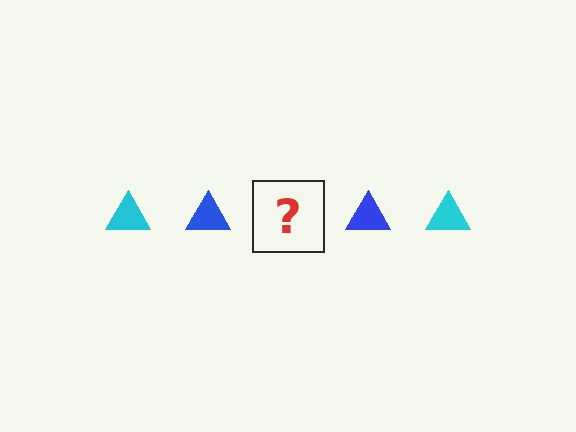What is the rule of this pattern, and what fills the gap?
The rule is that the pattern cycles through cyan, blue triangles. The gap should be filled with a cyan triangle.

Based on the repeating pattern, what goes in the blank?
The blank should be a cyan triangle.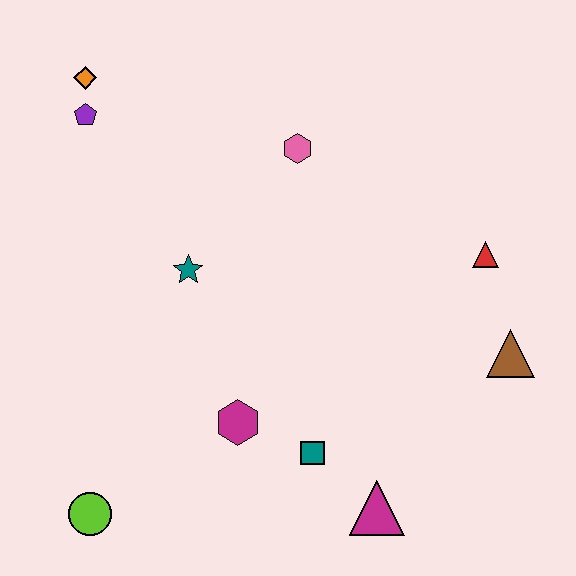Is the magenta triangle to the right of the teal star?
Yes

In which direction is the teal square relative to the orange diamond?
The teal square is below the orange diamond.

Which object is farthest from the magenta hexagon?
The orange diamond is farthest from the magenta hexagon.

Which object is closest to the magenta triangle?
The teal square is closest to the magenta triangle.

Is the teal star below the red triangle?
Yes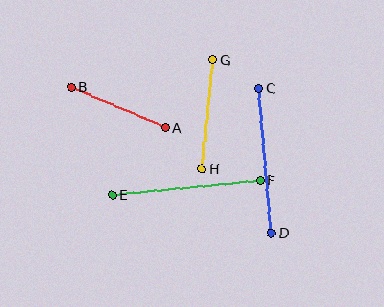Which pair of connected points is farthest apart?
Points E and F are farthest apart.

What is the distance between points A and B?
The distance is approximately 103 pixels.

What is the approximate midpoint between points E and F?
The midpoint is at approximately (186, 187) pixels.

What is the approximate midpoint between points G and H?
The midpoint is at approximately (207, 114) pixels.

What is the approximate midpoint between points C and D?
The midpoint is at approximately (265, 161) pixels.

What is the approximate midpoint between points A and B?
The midpoint is at approximately (118, 107) pixels.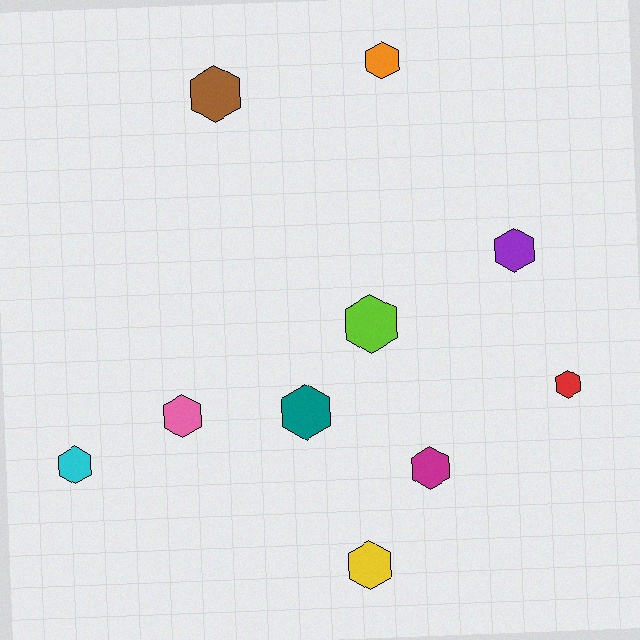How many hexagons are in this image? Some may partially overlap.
There are 10 hexagons.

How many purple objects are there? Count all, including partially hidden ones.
There is 1 purple object.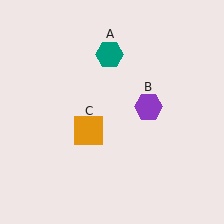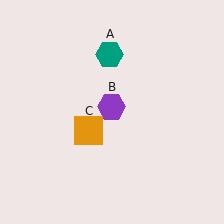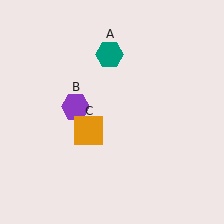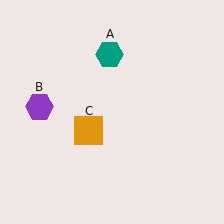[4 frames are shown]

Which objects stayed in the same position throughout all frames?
Teal hexagon (object A) and orange square (object C) remained stationary.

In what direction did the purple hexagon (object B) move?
The purple hexagon (object B) moved left.